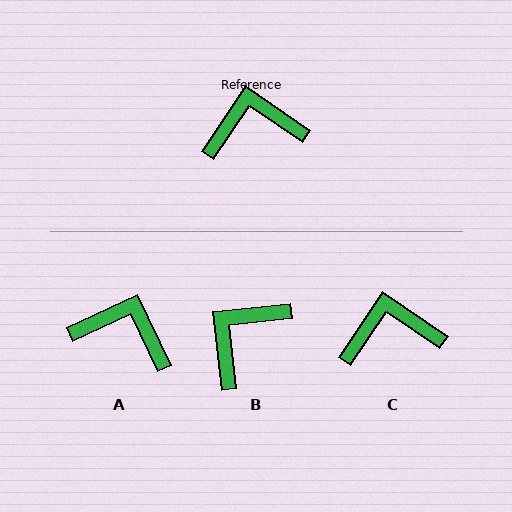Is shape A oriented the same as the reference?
No, it is off by about 31 degrees.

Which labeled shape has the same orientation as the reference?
C.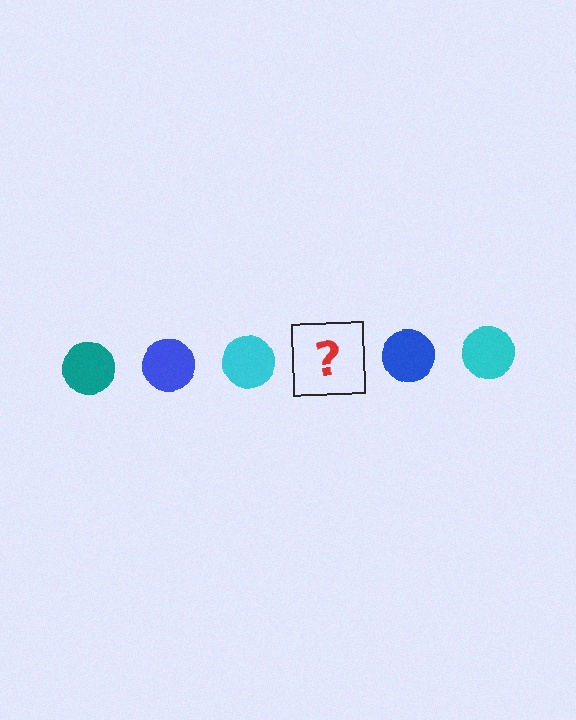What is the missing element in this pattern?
The missing element is a teal circle.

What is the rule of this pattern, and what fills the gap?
The rule is that the pattern cycles through teal, blue, cyan circles. The gap should be filled with a teal circle.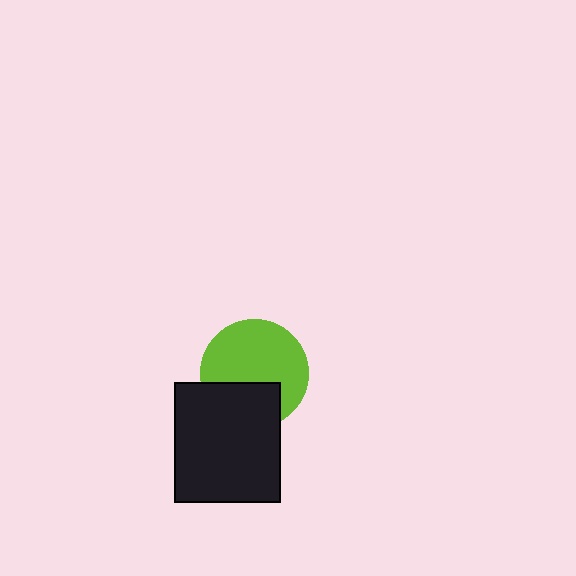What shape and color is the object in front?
The object in front is a black rectangle.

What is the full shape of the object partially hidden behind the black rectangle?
The partially hidden object is a lime circle.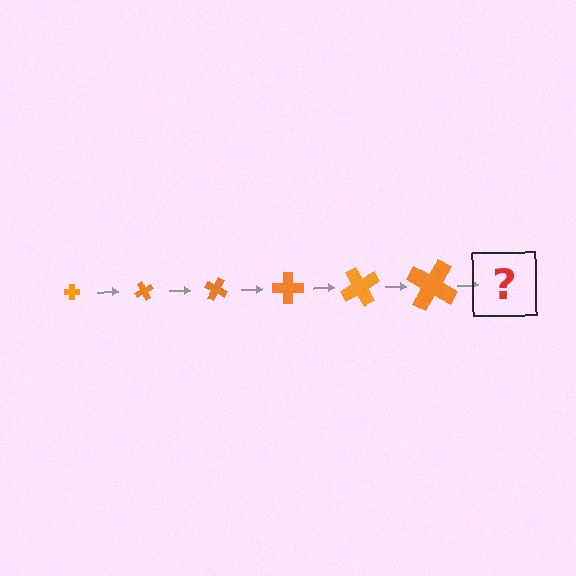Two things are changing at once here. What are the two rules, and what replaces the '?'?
The two rules are that the cross grows larger each step and it rotates 60 degrees each step. The '?' should be a cross, larger than the previous one and rotated 360 degrees from the start.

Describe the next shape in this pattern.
It should be a cross, larger than the previous one and rotated 360 degrees from the start.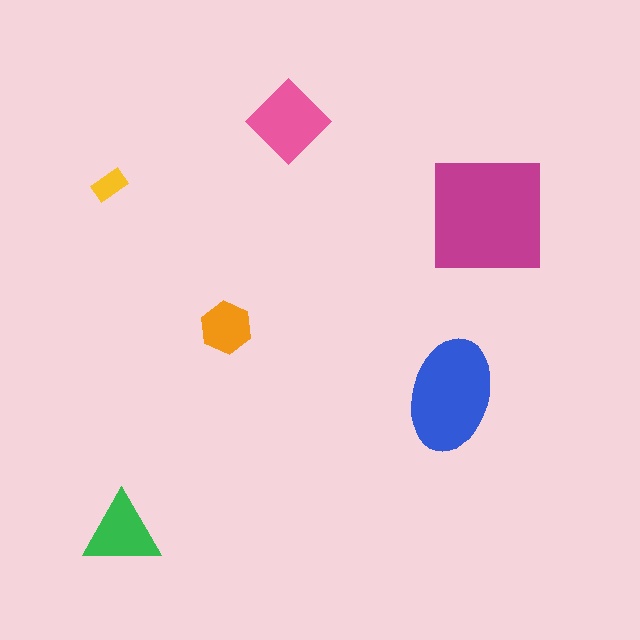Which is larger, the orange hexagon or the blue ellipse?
The blue ellipse.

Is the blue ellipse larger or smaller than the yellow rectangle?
Larger.